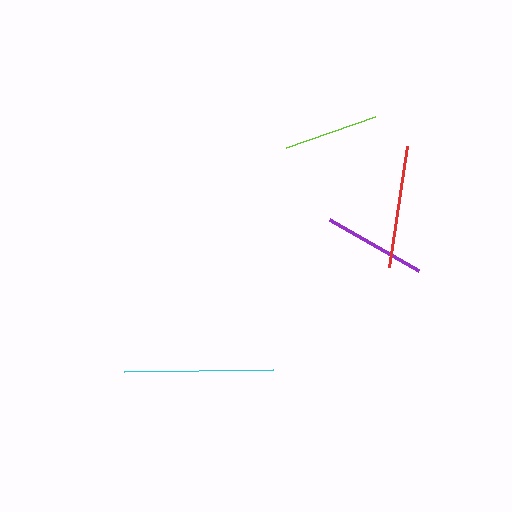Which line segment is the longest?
The cyan line is the longest at approximately 148 pixels.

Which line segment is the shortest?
The lime line is the shortest at approximately 94 pixels.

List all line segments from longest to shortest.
From longest to shortest: cyan, red, purple, lime.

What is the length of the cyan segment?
The cyan segment is approximately 148 pixels long.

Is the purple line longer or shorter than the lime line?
The purple line is longer than the lime line.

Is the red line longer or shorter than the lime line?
The red line is longer than the lime line.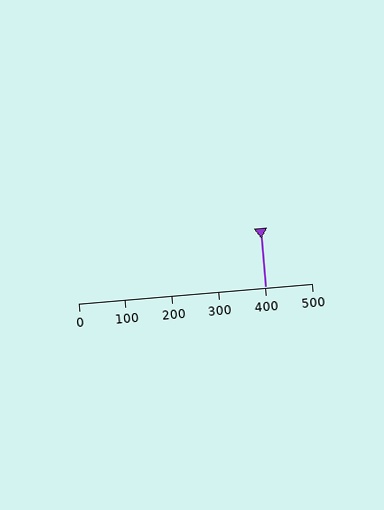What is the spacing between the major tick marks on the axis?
The major ticks are spaced 100 apart.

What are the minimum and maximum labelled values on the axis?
The axis runs from 0 to 500.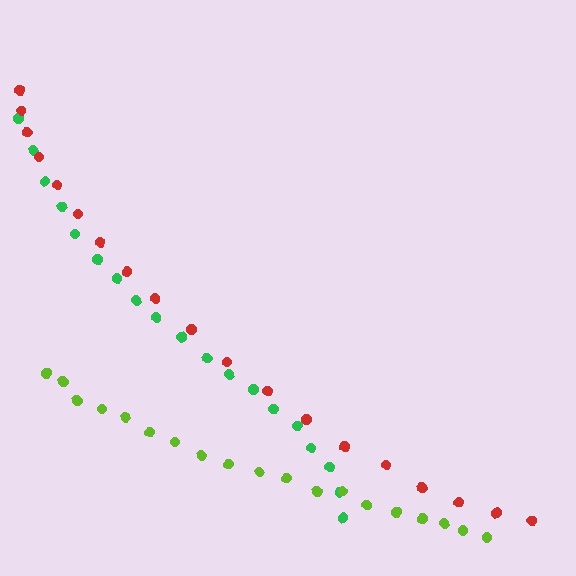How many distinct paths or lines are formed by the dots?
There are 3 distinct paths.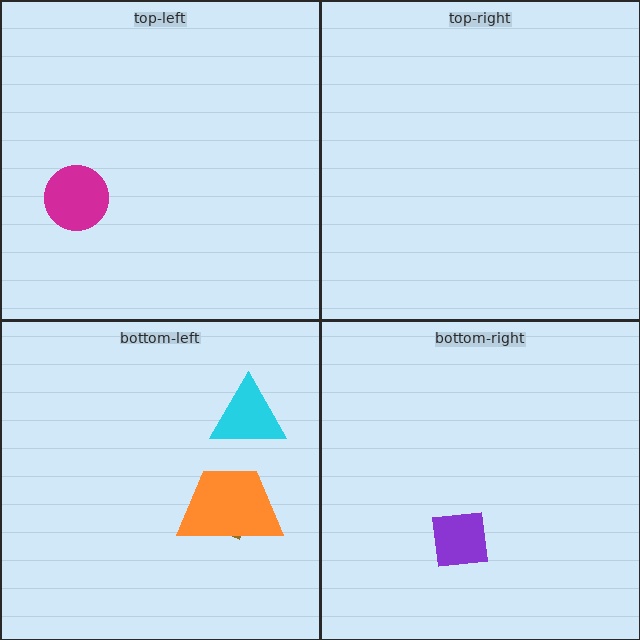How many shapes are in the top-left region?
1.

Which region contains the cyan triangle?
The bottom-left region.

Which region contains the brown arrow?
The bottom-left region.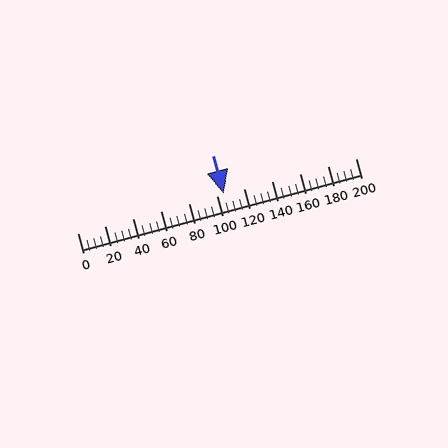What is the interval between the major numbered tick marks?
The major tick marks are spaced 20 units apart.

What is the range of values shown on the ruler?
The ruler shows values from 0 to 200.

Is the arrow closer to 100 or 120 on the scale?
The arrow is closer to 100.